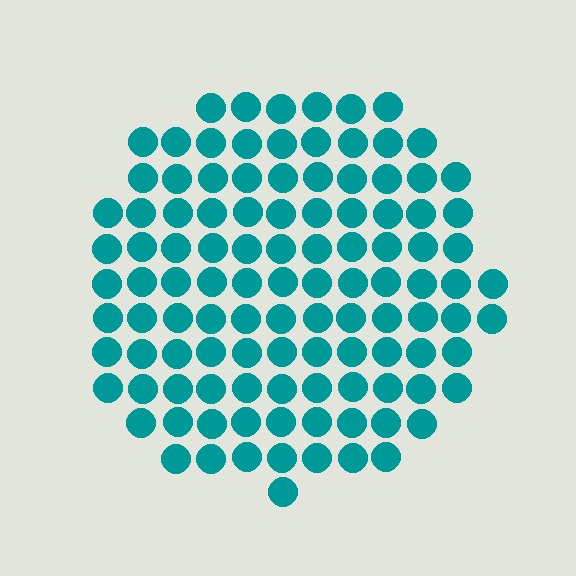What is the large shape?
The large shape is a circle.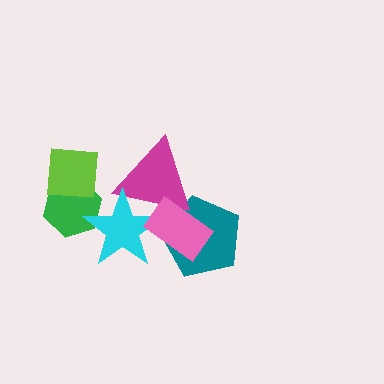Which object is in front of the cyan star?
The pink rectangle is in front of the cyan star.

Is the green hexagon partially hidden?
Yes, it is partially covered by another shape.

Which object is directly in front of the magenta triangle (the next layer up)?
The cyan star is directly in front of the magenta triangle.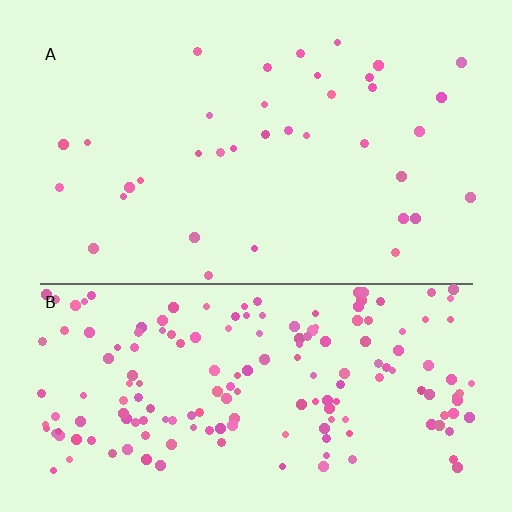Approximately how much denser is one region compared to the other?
Approximately 5.0× — region B over region A.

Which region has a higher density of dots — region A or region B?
B (the bottom).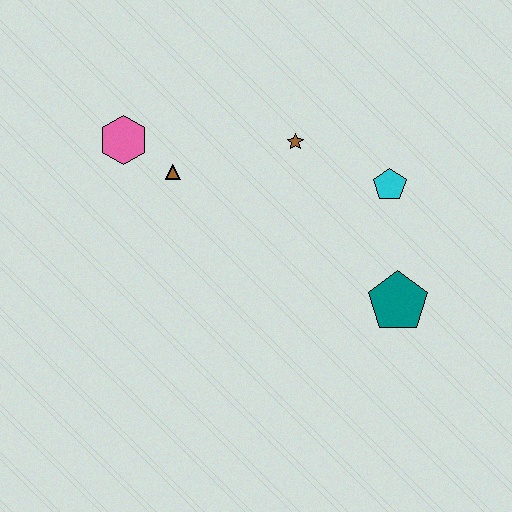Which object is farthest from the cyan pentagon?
The pink hexagon is farthest from the cyan pentagon.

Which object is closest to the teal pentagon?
The cyan pentagon is closest to the teal pentagon.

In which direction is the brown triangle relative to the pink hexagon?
The brown triangle is to the right of the pink hexagon.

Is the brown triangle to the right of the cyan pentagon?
No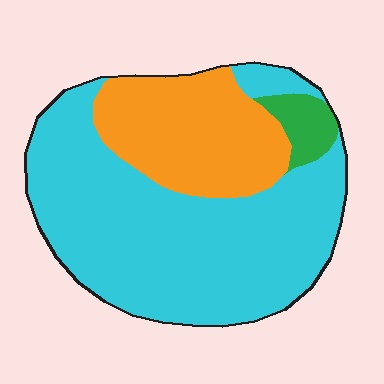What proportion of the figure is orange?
Orange takes up about one quarter (1/4) of the figure.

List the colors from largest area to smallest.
From largest to smallest: cyan, orange, green.